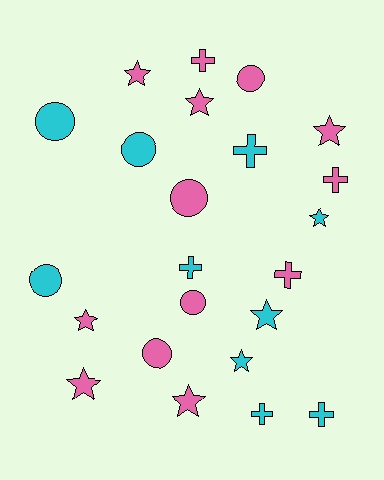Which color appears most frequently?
Pink, with 13 objects.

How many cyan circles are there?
There are 3 cyan circles.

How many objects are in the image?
There are 23 objects.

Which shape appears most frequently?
Star, with 9 objects.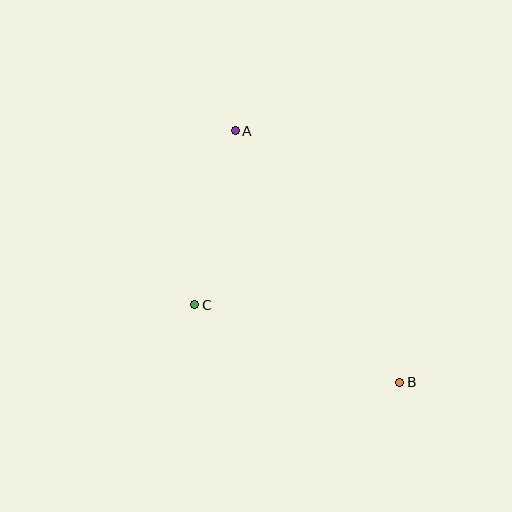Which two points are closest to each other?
Points A and C are closest to each other.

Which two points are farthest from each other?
Points A and B are farthest from each other.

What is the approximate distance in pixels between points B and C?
The distance between B and C is approximately 219 pixels.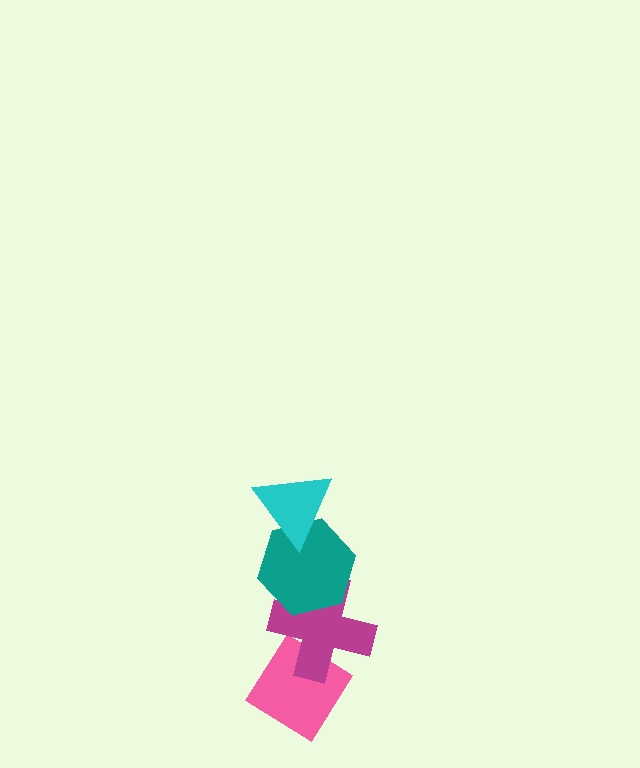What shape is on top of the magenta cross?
The teal hexagon is on top of the magenta cross.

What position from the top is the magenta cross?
The magenta cross is 3rd from the top.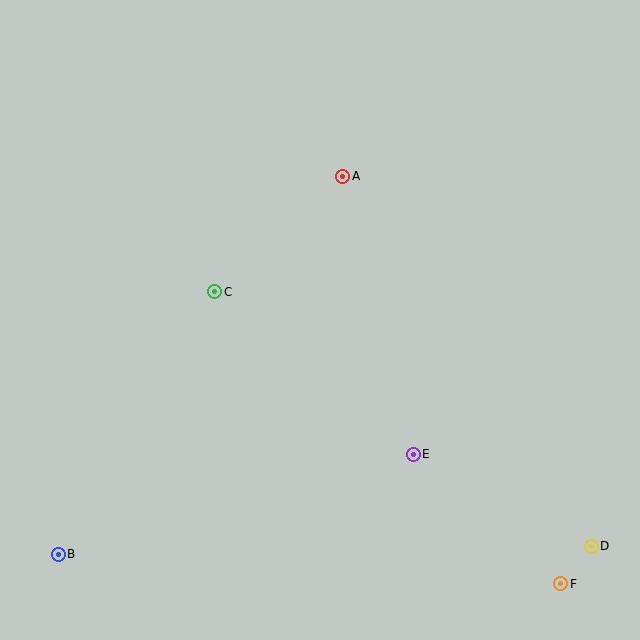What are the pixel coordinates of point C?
Point C is at (215, 292).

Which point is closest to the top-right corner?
Point A is closest to the top-right corner.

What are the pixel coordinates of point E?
Point E is at (413, 454).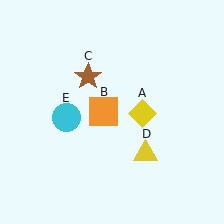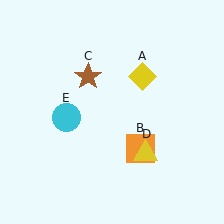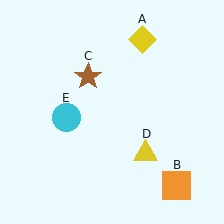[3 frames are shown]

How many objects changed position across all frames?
2 objects changed position: yellow diamond (object A), orange square (object B).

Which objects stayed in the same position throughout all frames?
Brown star (object C) and yellow triangle (object D) and cyan circle (object E) remained stationary.